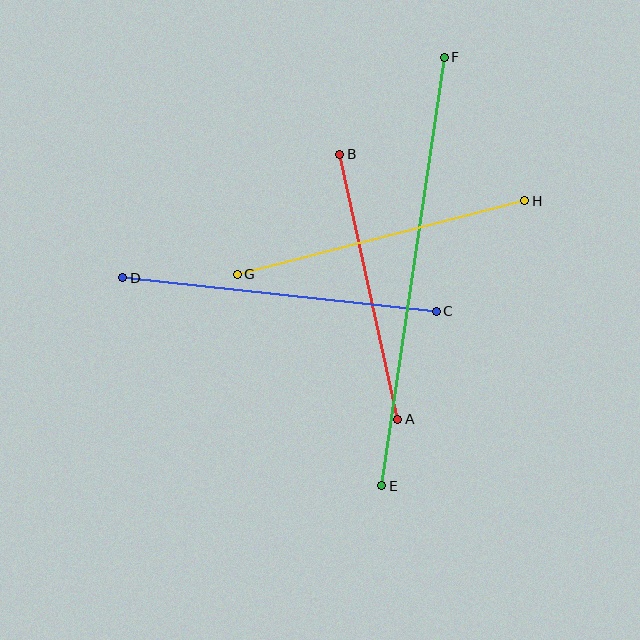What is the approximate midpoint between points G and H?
The midpoint is at approximately (381, 237) pixels.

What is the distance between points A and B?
The distance is approximately 271 pixels.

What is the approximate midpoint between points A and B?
The midpoint is at approximately (369, 287) pixels.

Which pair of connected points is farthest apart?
Points E and F are farthest apart.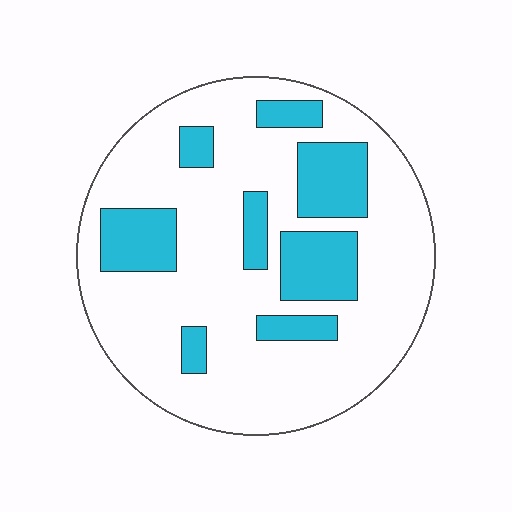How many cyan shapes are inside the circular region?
8.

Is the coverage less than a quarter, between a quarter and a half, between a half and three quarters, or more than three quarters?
Less than a quarter.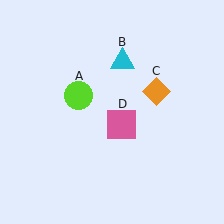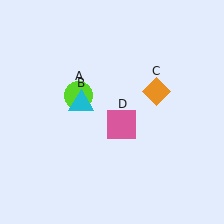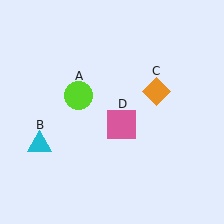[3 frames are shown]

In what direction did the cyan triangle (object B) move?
The cyan triangle (object B) moved down and to the left.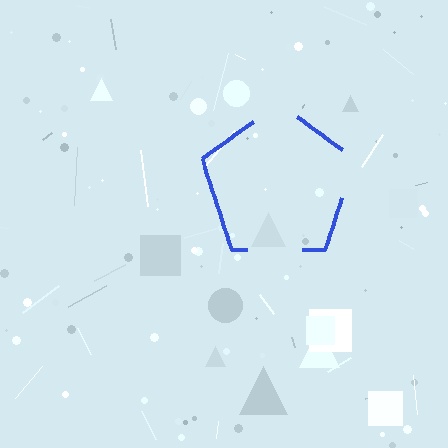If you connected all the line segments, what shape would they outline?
They would outline a pentagon.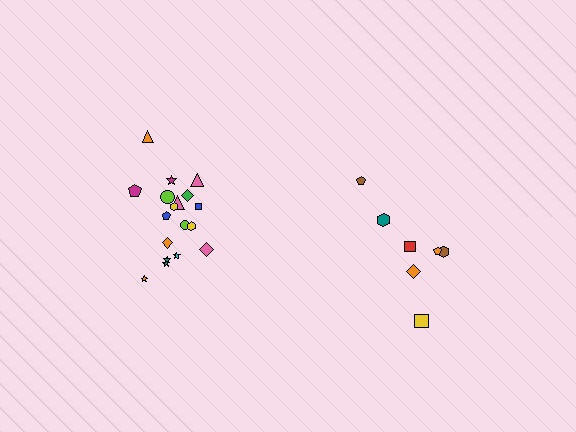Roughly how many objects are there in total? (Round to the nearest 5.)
Roughly 25 objects in total.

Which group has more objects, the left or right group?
The left group.